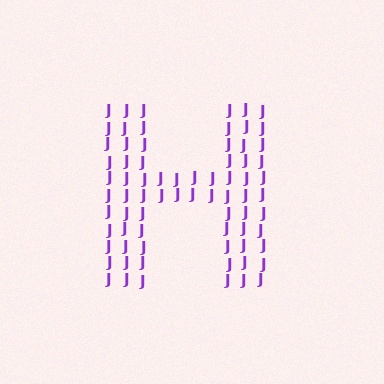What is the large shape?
The large shape is the letter H.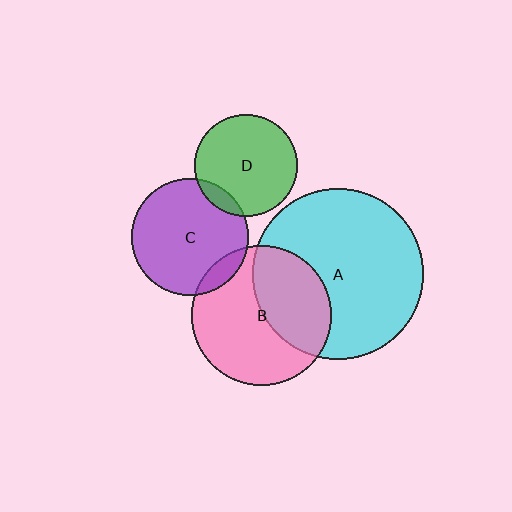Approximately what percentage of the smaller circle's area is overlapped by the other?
Approximately 40%.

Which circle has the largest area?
Circle A (cyan).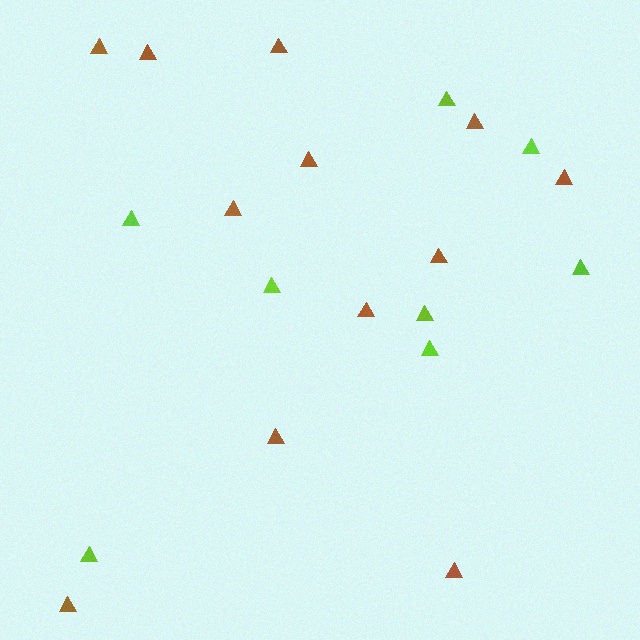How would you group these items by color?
There are 2 groups: one group of brown triangles (12) and one group of lime triangles (8).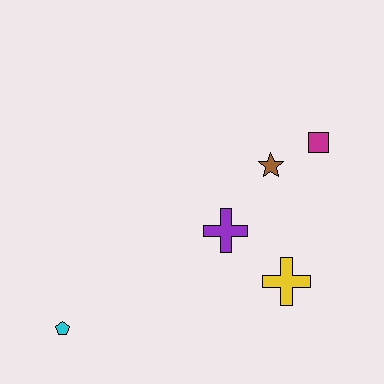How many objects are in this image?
There are 5 objects.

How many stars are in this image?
There is 1 star.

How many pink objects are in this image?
There are no pink objects.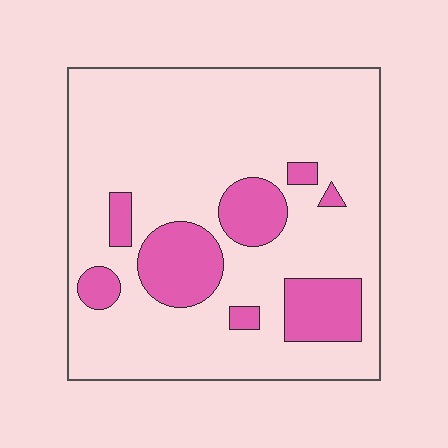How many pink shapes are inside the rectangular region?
8.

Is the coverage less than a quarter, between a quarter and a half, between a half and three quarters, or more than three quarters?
Less than a quarter.